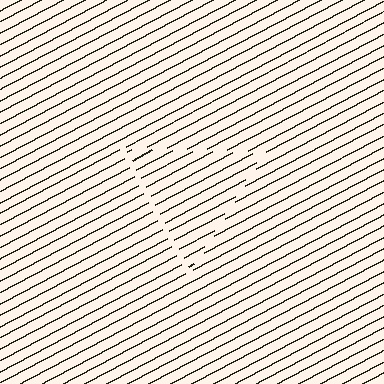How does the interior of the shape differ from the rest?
The interior of the shape contains the same grating, shifted by half a period — the contour is defined by the phase discontinuity where line-ends from the inner and outer gratings abut.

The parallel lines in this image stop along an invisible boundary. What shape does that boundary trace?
An illusory triangle. The interior of the shape contains the same grating, shifted by half a period — the contour is defined by the phase discontinuity where line-ends from the inner and outer gratings abut.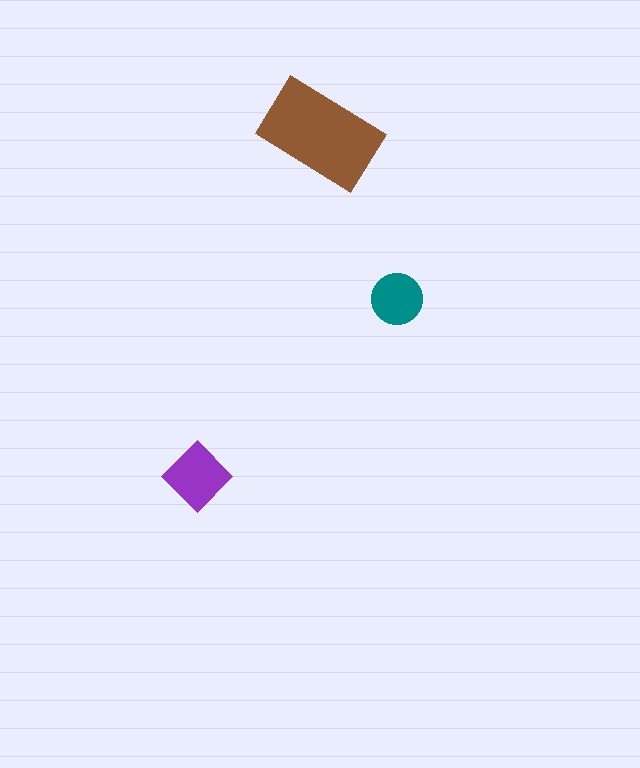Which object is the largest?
The brown rectangle.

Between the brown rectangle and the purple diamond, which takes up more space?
The brown rectangle.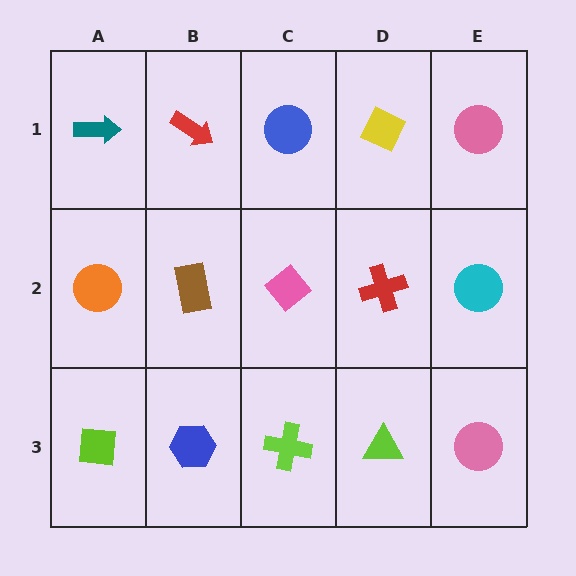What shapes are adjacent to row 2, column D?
A yellow diamond (row 1, column D), a lime triangle (row 3, column D), a pink diamond (row 2, column C), a cyan circle (row 2, column E).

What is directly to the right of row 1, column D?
A pink circle.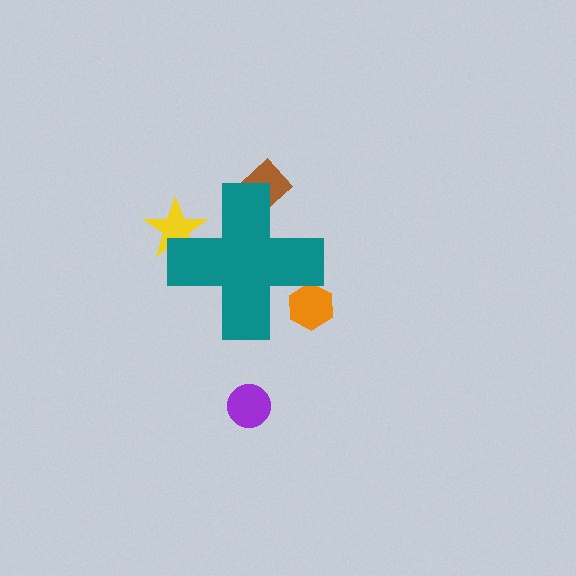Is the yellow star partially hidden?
Yes, the yellow star is partially hidden behind the teal cross.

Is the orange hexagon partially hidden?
Yes, the orange hexagon is partially hidden behind the teal cross.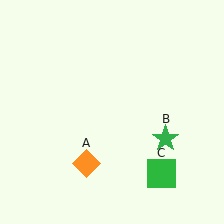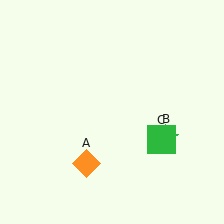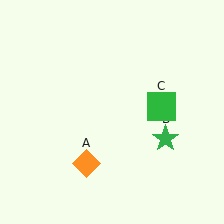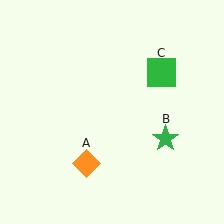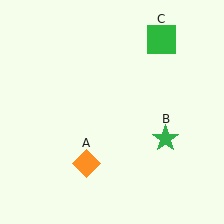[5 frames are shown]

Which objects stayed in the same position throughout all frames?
Orange diamond (object A) and green star (object B) remained stationary.